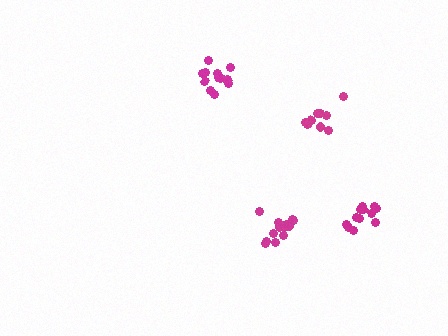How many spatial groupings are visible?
There are 4 spatial groupings.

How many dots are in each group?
Group 1: 10 dots, Group 2: 13 dots, Group 3: 12 dots, Group 4: 12 dots (47 total).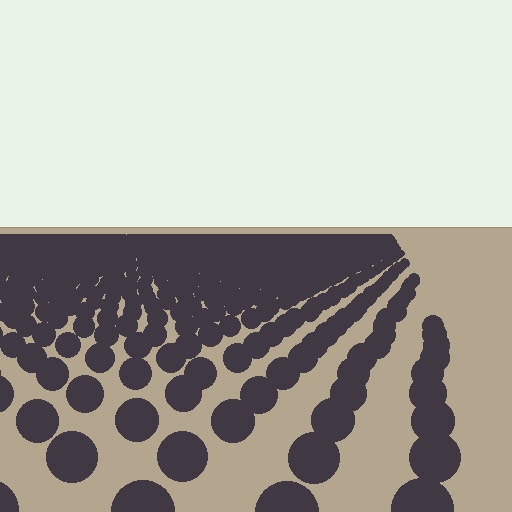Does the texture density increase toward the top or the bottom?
Density increases toward the top.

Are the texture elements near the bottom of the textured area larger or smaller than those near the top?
Larger. Near the bottom, elements are closer to the viewer and appear at a bigger on-screen size.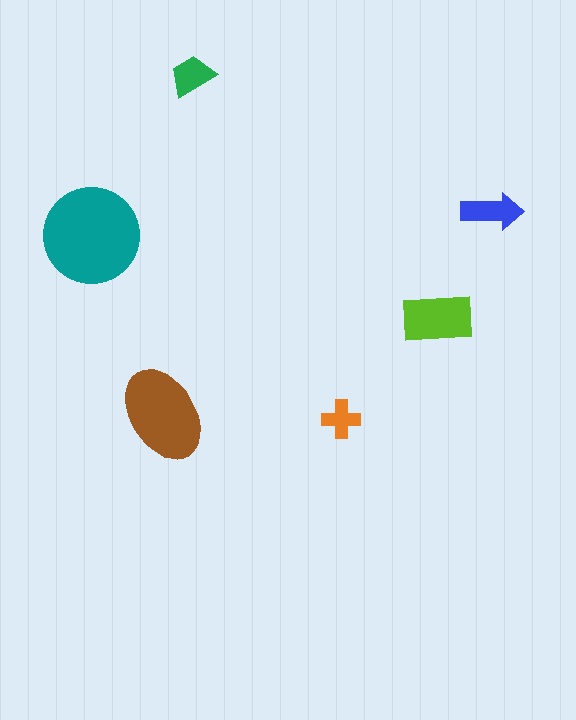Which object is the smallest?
The orange cross.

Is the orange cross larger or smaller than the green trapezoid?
Smaller.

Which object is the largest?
The teal circle.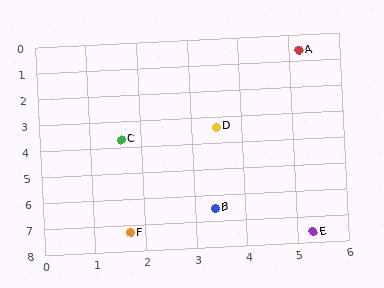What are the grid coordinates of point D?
Point D is at approximately (3.5, 3.4).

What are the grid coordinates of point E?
Point E is at approximately (5.3, 7.6).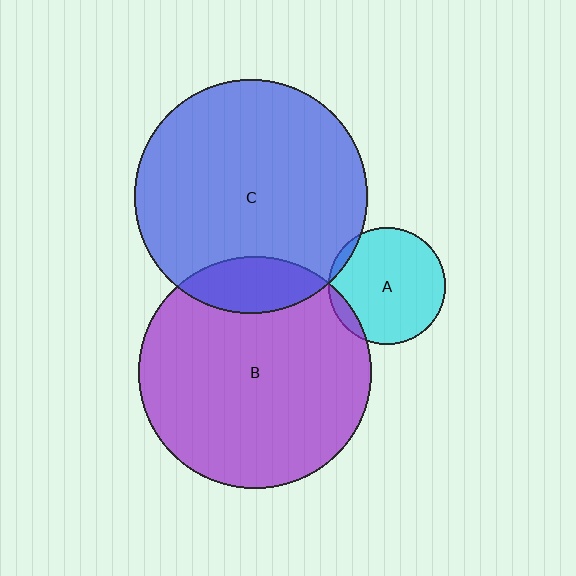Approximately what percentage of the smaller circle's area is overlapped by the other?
Approximately 5%.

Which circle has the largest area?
Circle C (blue).